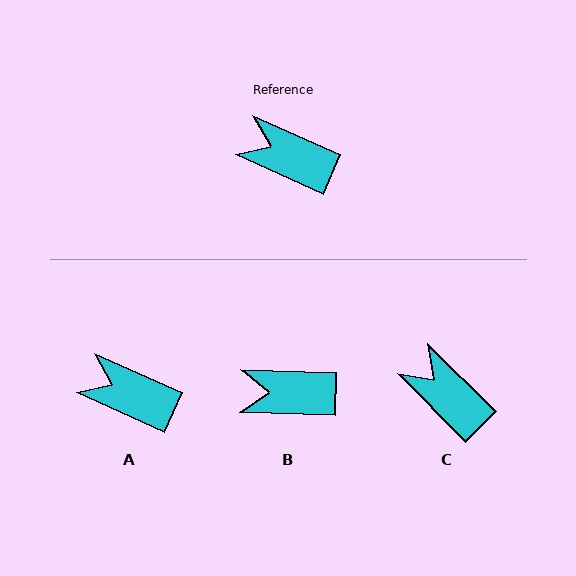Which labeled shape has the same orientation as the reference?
A.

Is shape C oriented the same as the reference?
No, it is off by about 21 degrees.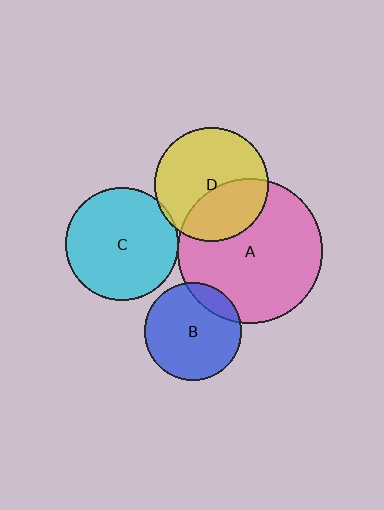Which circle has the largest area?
Circle A (pink).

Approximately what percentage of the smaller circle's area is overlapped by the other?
Approximately 5%.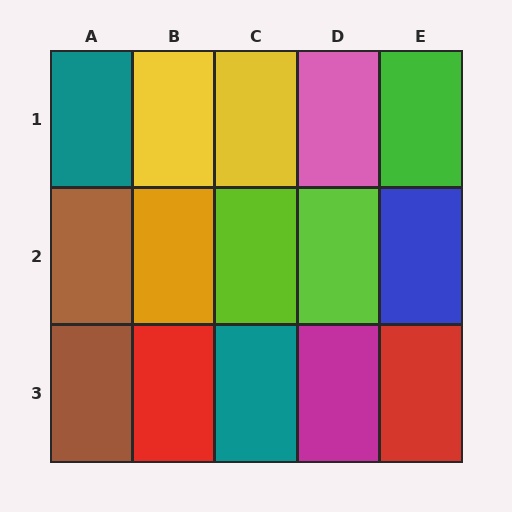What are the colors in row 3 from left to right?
Brown, red, teal, magenta, red.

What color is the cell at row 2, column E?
Blue.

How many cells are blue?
1 cell is blue.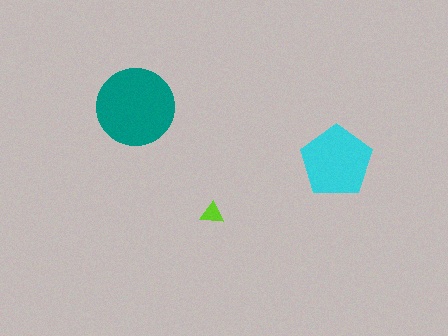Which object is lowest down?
The lime triangle is bottommost.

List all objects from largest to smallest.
The teal circle, the cyan pentagon, the lime triangle.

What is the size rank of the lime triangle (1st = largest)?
3rd.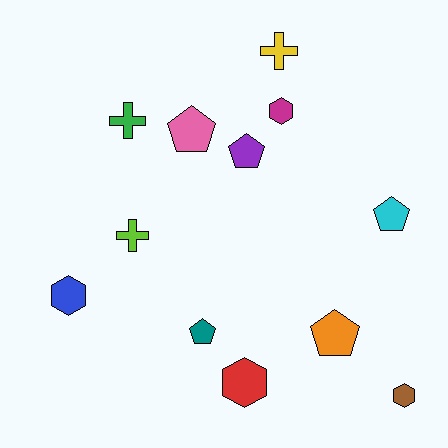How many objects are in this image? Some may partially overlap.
There are 12 objects.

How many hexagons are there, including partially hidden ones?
There are 4 hexagons.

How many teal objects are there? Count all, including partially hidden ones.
There is 1 teal object.